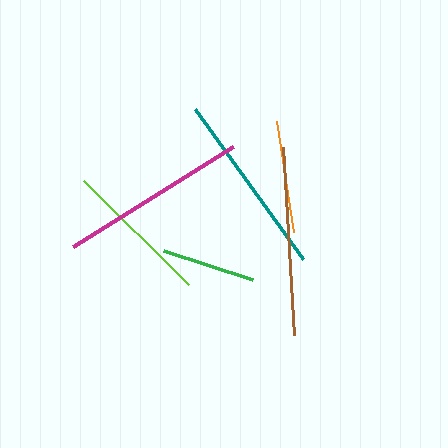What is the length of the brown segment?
The brown segment is approximately 188 pixels long.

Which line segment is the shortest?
The green line is the shortest at approximately 94 pixels.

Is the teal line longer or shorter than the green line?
The teal line is longer than the green line.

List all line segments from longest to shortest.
From longest to shortest: magenta, brown, teal, lime, orange, green.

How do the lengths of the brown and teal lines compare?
The brown and teal lines are approximately the same length.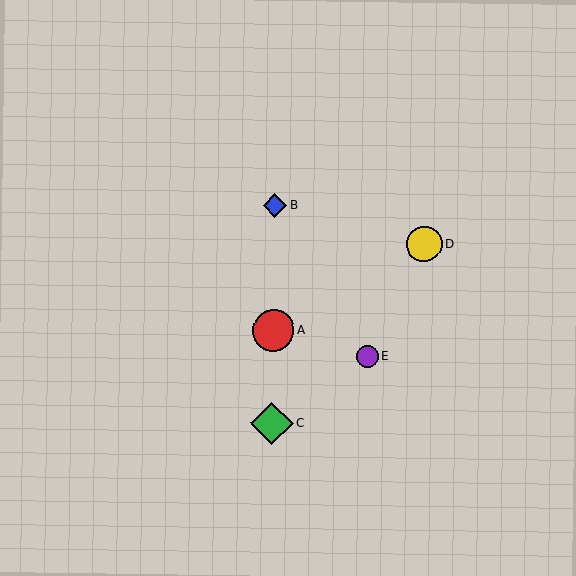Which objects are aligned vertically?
Objects A, B, C are aligned vertically.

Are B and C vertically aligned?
Yes, both are at x≈275.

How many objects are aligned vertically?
3 objects (A, B, C) are aligned vertically.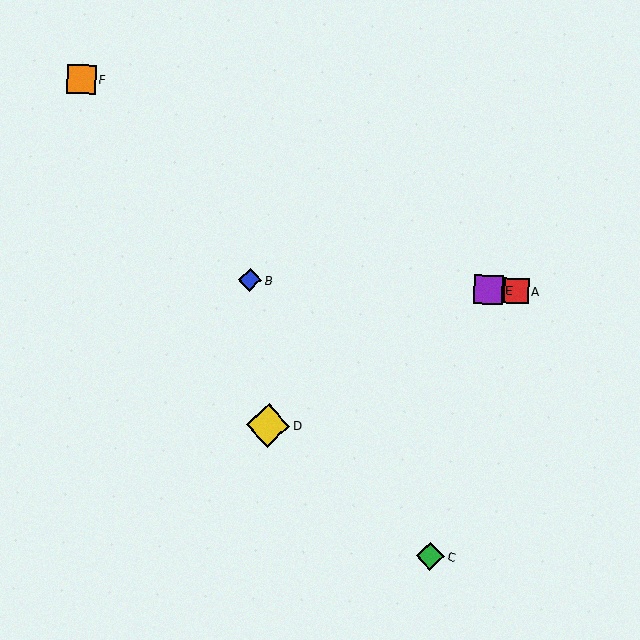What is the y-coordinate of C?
Object C is at y≈556.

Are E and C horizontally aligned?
No, E is at y≈290 and C is at y≈556.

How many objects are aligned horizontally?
3 objects (A, B, E) are aligned horizontally.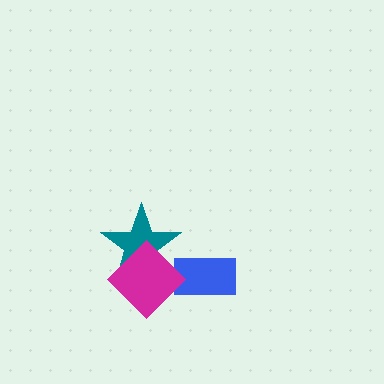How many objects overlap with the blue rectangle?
1 object overlaps with the blue rectangle.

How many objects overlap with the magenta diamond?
2 objects overlap with the magenta diamond.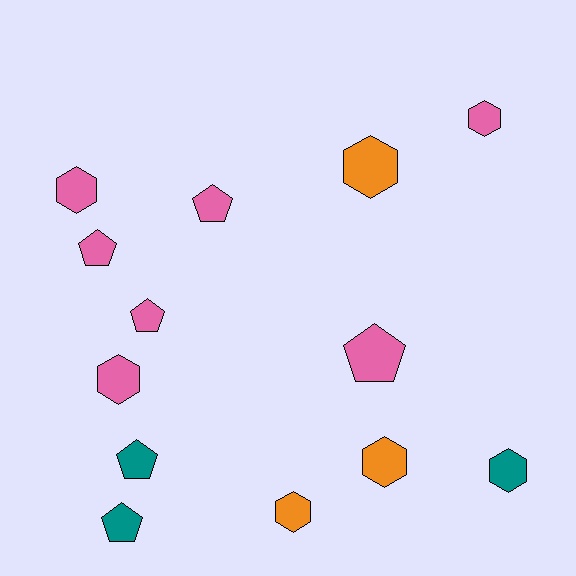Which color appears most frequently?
Pink, with 7 objects.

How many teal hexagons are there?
There is 1 teal hexagon.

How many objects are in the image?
There are 13 objects.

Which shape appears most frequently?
Hexagon, with 7 objects.